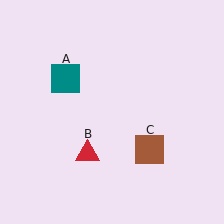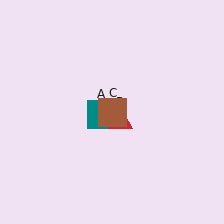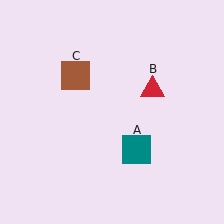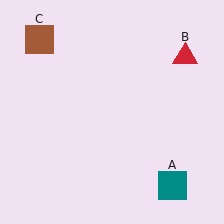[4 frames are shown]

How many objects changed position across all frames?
3 objects changed position: teal square (object A), red triangle (object B), brown square (object C).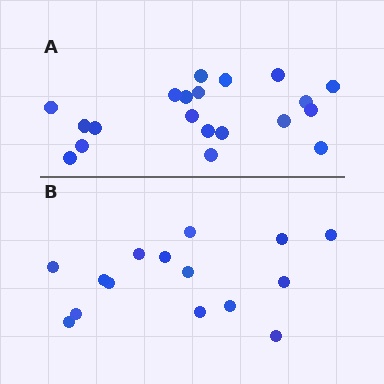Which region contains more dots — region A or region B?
Region A (the top region) has more dots.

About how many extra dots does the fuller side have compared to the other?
Region A has about 5 more dots than region B.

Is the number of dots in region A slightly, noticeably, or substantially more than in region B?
Region A has noticeably more, but not dramatically so. The ratio is roughly 1.3 to 1.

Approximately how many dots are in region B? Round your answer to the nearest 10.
About 20 dots. (The exact count is 15, which rounds to 20.)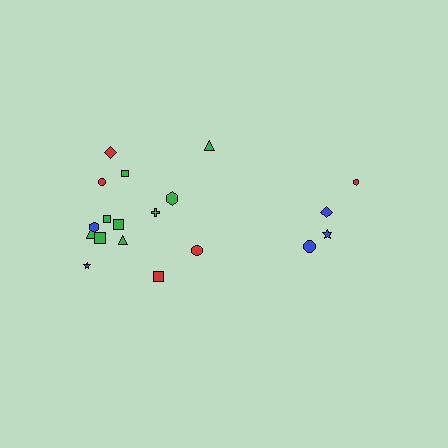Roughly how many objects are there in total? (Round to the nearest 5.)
Roughly 20 objects in total.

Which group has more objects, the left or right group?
The left group.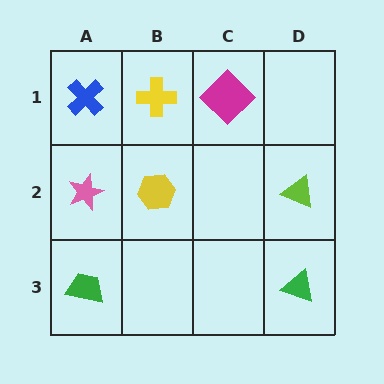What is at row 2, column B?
A yellow hexagon.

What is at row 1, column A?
A blue cross.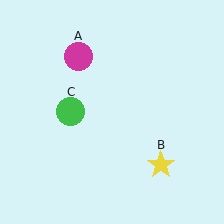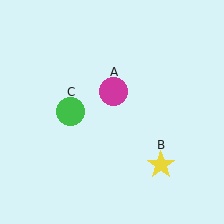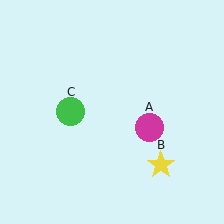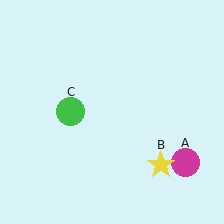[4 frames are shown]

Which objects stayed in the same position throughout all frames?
Yellow star (object B) and green circle (object C) remained stationary.